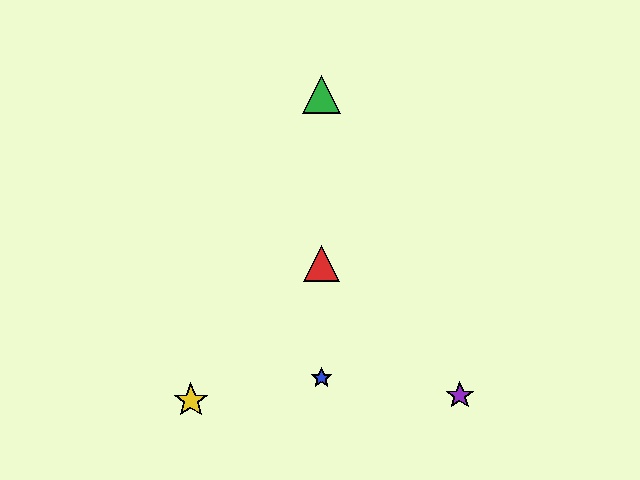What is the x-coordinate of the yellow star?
The yellow star is at x≈191.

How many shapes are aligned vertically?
3 shapes (the red triangle, the blue star, the green triangle) are aligned vertically.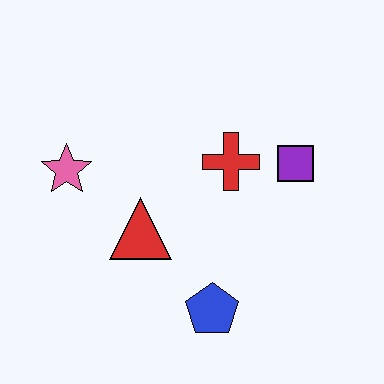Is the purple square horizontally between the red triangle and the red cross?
No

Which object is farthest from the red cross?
The pink star is farthest from the red cross.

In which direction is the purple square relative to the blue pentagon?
The purple square is above the blue pentagon.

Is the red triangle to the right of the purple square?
No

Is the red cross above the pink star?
Yes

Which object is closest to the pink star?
The red triangle is closest to the pink star.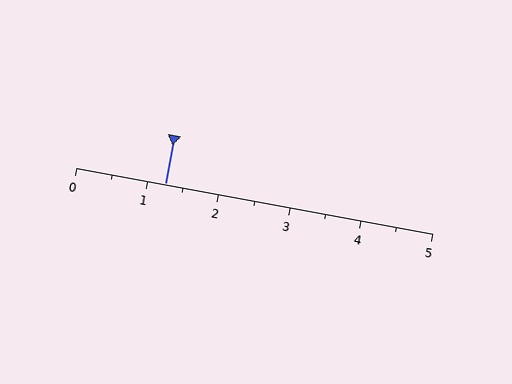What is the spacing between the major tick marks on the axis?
The major ticks are spaced 1 apart.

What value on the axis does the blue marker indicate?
The marker indicates approximately 1.2.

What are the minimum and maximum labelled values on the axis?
The axis runs from 0 to 5.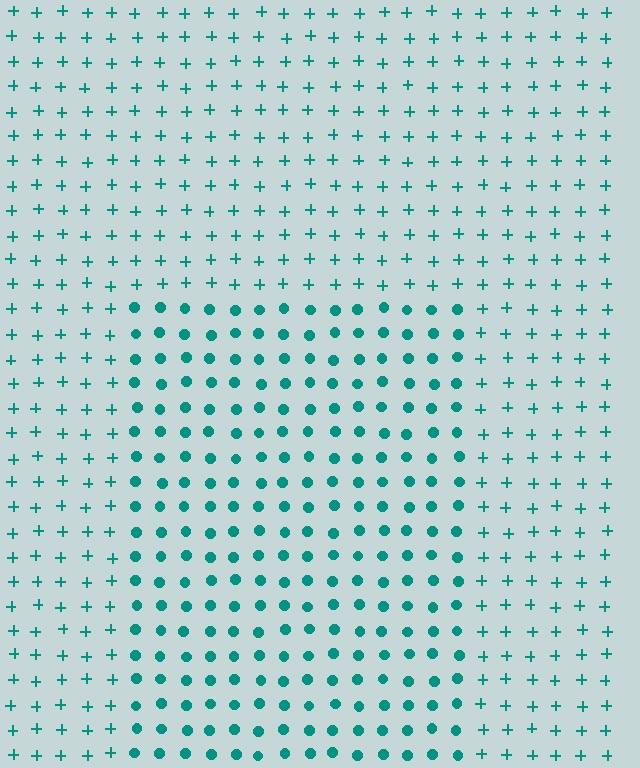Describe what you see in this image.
The image is filled with small teal elements arranged in a uniform grid. A rectangle-shaped region contains circles, while the surrounding area contains plus signs. The boundary is defined purely by the change in element shape.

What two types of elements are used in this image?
The image uses circles inside the rectangle region and plus signs outside it.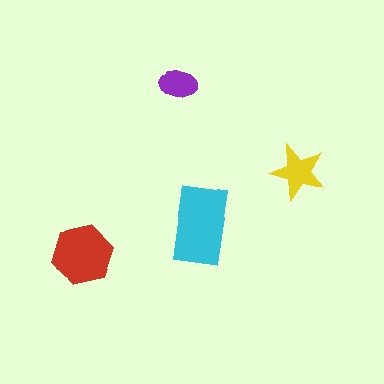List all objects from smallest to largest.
The purple ellipse, the yellow star, the red hexagon, the cyan rectangle.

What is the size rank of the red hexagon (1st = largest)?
2nd.